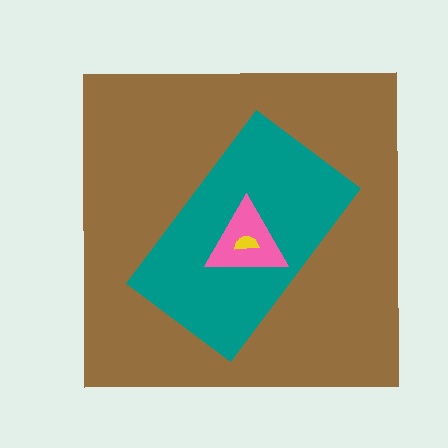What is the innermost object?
The yellow semicircle.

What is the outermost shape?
The brown square.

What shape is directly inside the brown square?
The teal rectangle.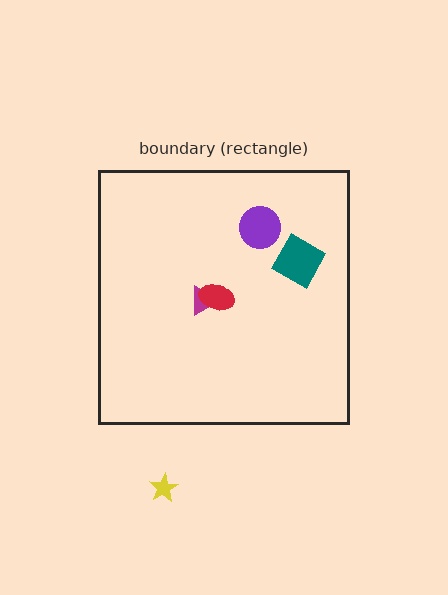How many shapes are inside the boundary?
4 inside, 1 outside.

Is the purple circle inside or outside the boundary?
Inside.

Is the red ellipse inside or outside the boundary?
Inside.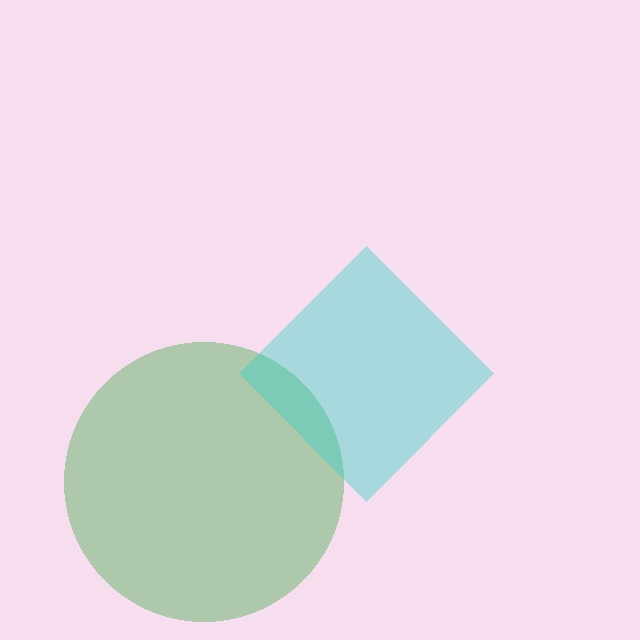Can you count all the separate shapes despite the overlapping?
Yes, there are 2 separate shapes.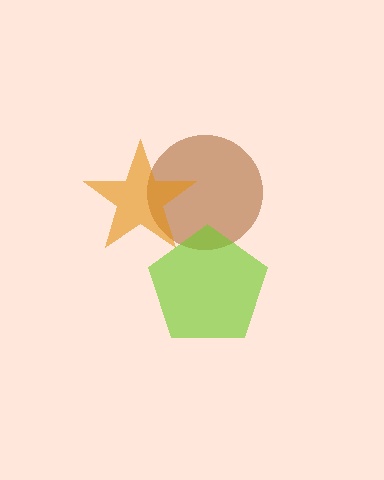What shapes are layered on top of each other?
The layered shapes are: a brown circle, an orange star, a lime pentagon.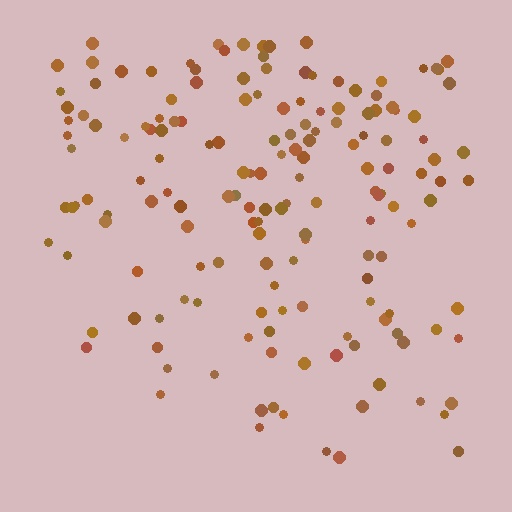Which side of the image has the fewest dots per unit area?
The bottom.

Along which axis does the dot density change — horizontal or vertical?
Vertical.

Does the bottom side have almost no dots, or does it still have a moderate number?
Still a moderate number, just noticeably fewer than the top.